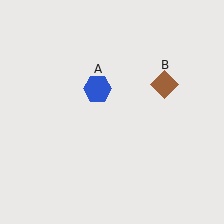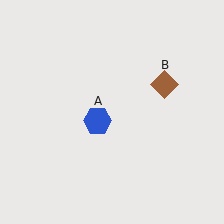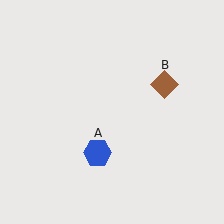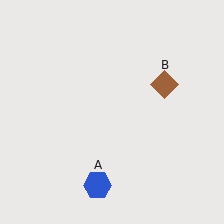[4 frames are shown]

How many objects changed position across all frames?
1 object changed position: blue hexagon (object A).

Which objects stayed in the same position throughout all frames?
Brown diamond (object B) remained stationary.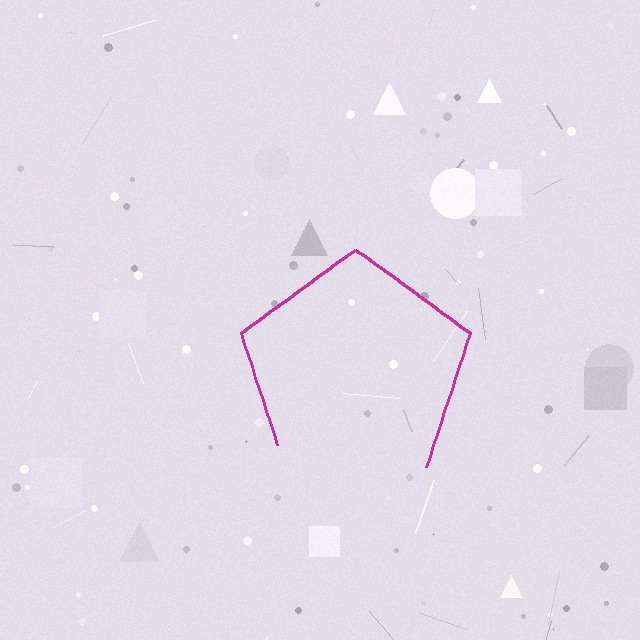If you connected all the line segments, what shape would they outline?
They would outline a pentagon.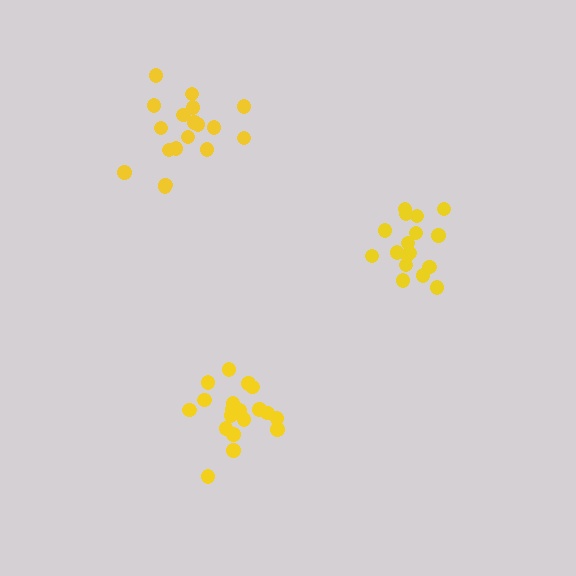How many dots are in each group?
Group 1: 17 dots, Group 2: 19 dots, Group 3: 18 dots (54 total).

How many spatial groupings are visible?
There are 3 spatial groupings.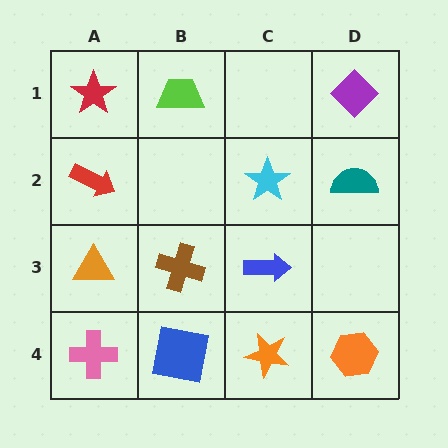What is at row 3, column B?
A brown cross.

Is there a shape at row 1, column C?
No, that cell is empty.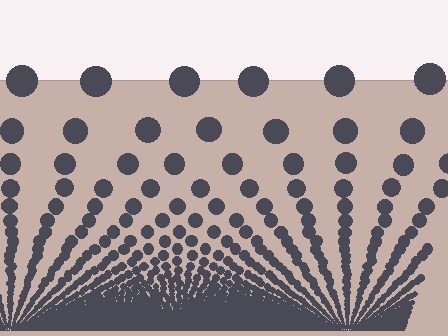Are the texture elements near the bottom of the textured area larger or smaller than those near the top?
Smaller. The gradient is inverted — elements near the bottom are smaller and denser.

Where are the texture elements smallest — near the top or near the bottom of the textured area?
Near the bottom.